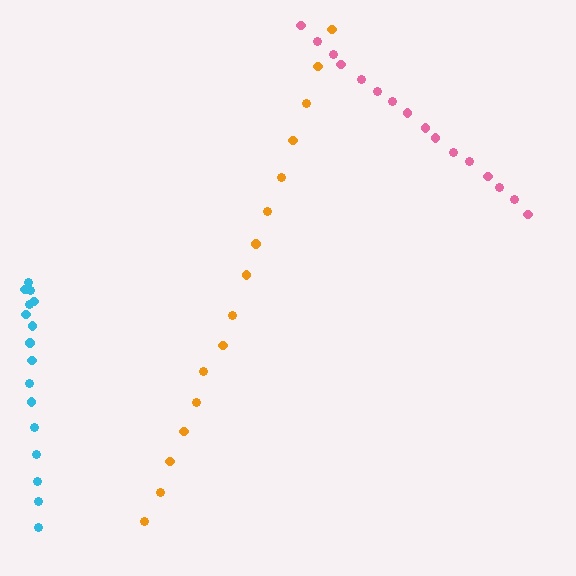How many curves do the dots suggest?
There are 3 distinct paths.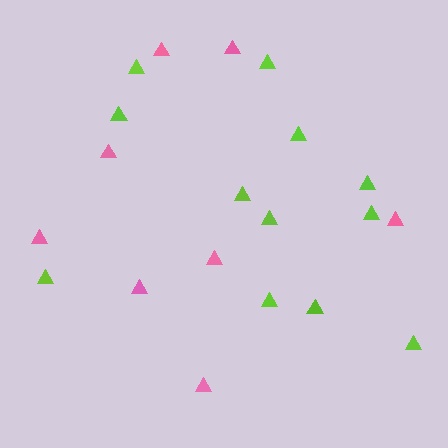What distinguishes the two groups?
There are 2 groups: one group of pink triangles (8) and one group of lime triangles (12).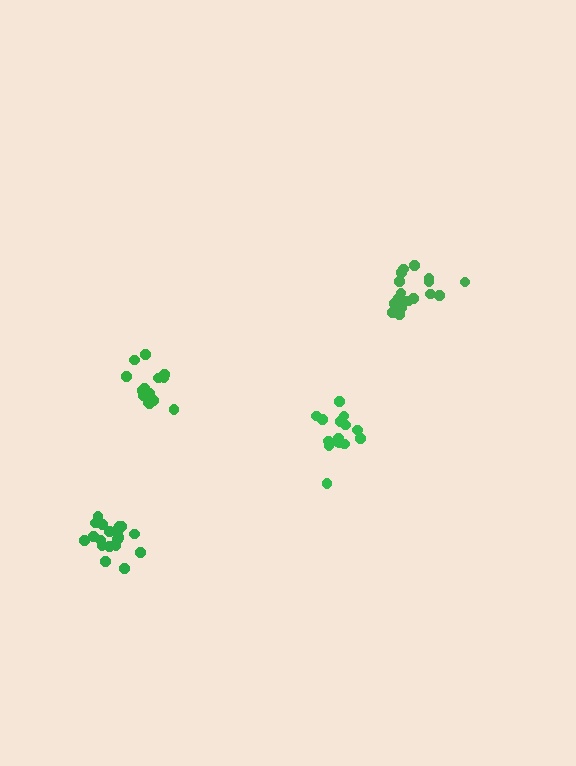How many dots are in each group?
Group 1: 20 dots, Group 2: 15 dots, Group 3: 15 dots, Group 4: 18 dots (68 total).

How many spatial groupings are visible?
There are 4 spatial groupings.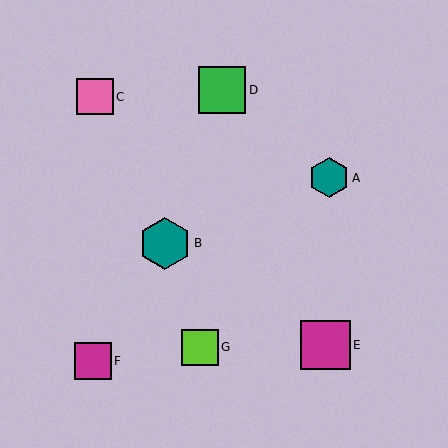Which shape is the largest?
The teal hexagon (labeled B) is the largest.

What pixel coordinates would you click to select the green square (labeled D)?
Click at (222, 90) to select the green square D.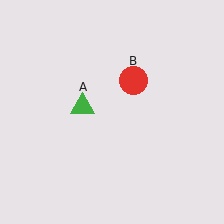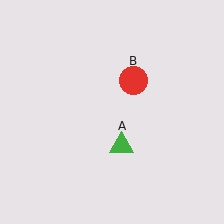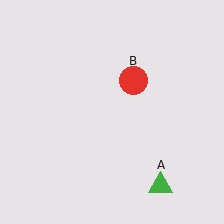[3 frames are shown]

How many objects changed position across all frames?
1 object changed position: green triangle (object A).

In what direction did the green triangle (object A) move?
The green triangle (object A) moved down and to the right.